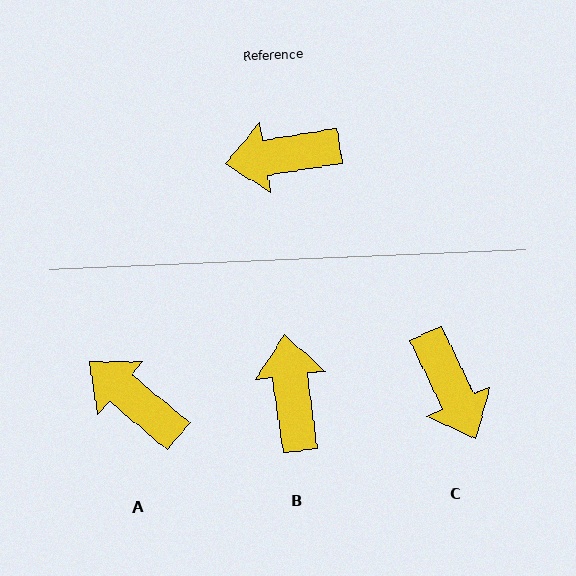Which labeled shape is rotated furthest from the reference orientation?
C, about 107 degrees away.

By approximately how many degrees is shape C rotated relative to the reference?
Approximately 107 degrees counter-clockwise.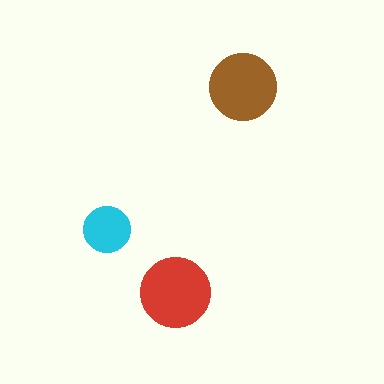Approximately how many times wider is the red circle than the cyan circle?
About 1.5 times wider.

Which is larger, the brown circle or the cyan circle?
The brown one.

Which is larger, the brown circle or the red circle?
The red one.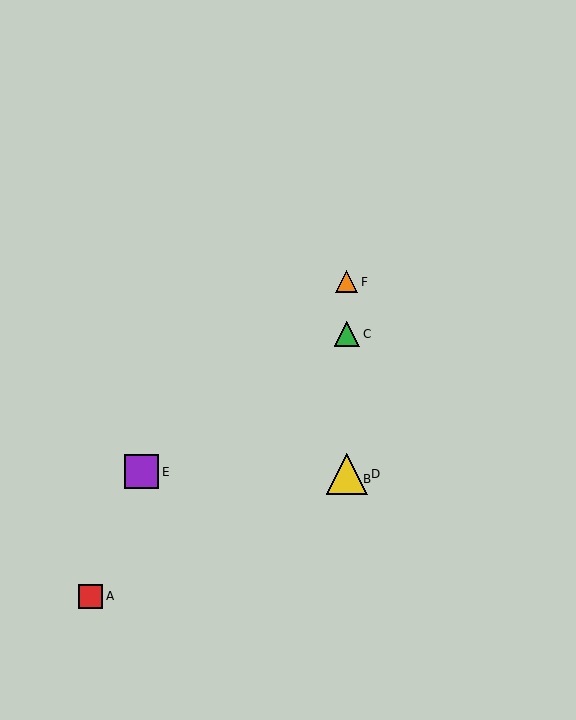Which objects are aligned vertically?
Objects B, C, D, F are aligned vertically.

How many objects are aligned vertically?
4 objects (B, C, D, F) are aligned vertically.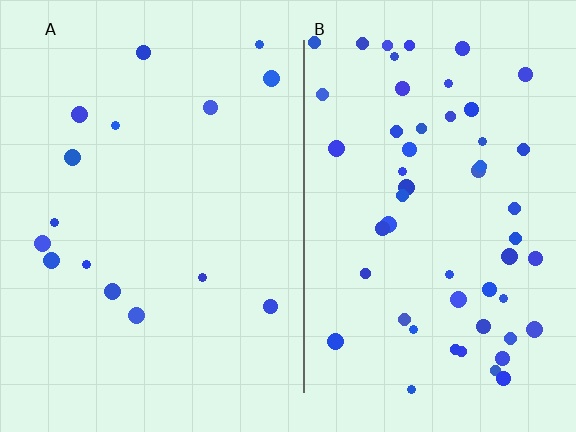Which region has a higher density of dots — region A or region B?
B (the right).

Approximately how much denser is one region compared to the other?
Approximately 3.5× — region B over region A.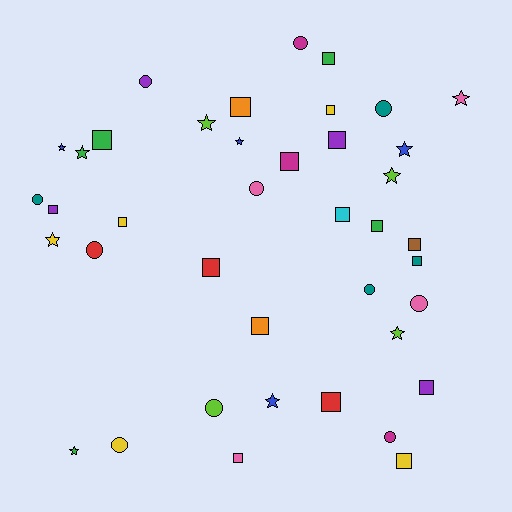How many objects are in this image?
There are 40 objects.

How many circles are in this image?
There are 11 circles.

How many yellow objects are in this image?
There are 5 yellow objects.